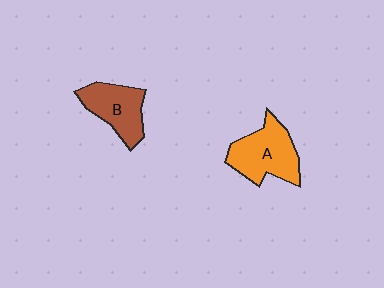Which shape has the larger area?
Shape A (orange).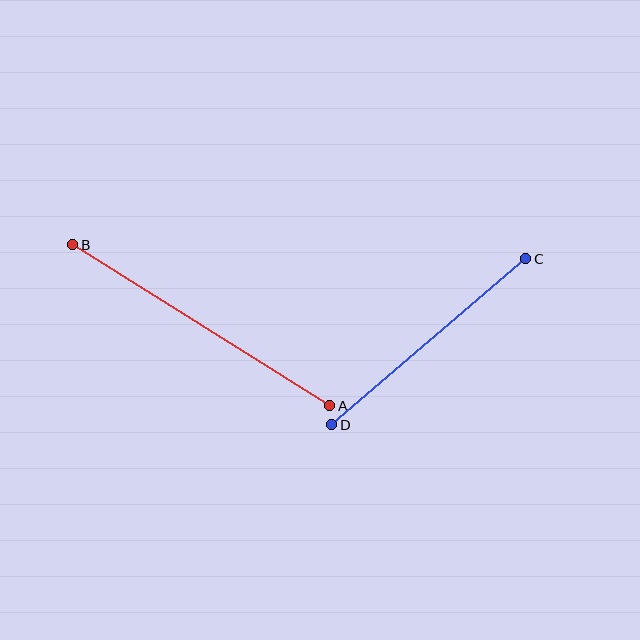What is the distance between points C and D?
The distance is approximately 255 pixels.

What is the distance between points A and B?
The distance is approximately 303 pixels.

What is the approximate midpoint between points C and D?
The midpoint is at approximately (429, 342) pixels.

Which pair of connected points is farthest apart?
Points A and B are farthest apart.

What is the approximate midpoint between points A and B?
The midpoint is at approximately (201, 325) pixels.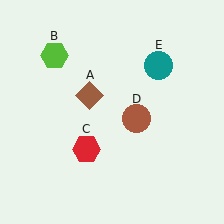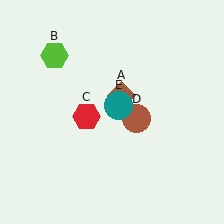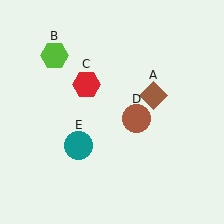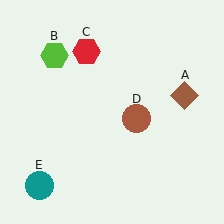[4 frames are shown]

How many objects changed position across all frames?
3 objects changed position: brown diamond (object A), red hexagon (object C), teal circle (object E).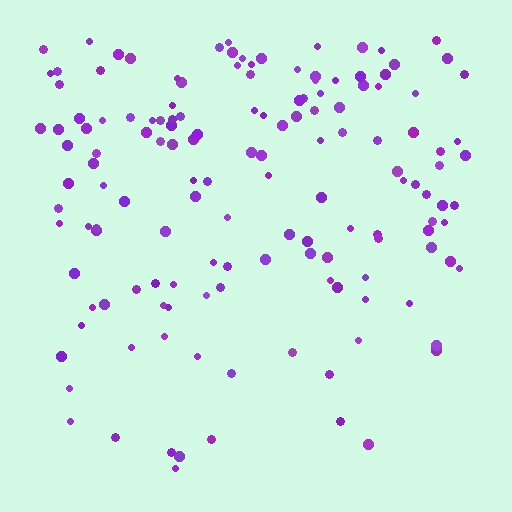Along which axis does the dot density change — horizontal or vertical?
Vertical.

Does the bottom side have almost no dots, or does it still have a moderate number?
Still a moderate number, just noticeably fewer than the top.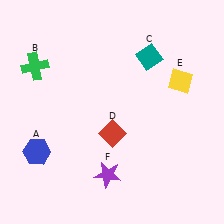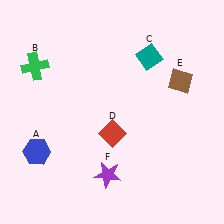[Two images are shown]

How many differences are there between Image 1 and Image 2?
There is 1 difference between the two images.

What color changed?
The diamond (E) changed from yellow in Image 1 to brown in Image 2.